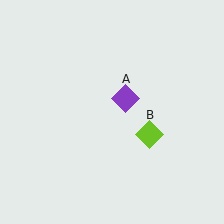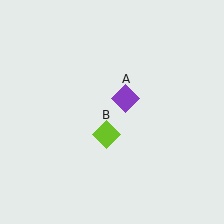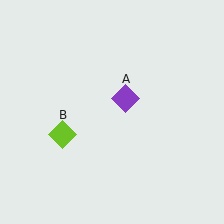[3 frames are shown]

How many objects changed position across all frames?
1 object changed position: lime diamond (object B).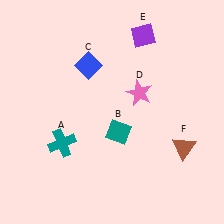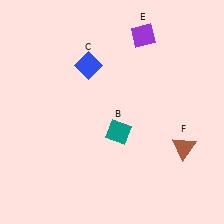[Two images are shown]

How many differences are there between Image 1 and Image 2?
There are 2 differences between the two images.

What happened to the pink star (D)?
The pink star (D) was removed in Image 2. It was in the top-right area of Image 1.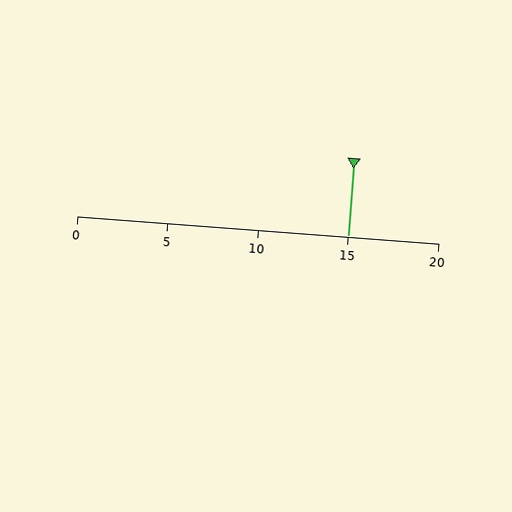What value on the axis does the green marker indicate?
The marker indicates approximately 15.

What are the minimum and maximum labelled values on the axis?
The axis runs from 0 to 20.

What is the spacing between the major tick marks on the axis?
The major ticks are spaced 5 apart.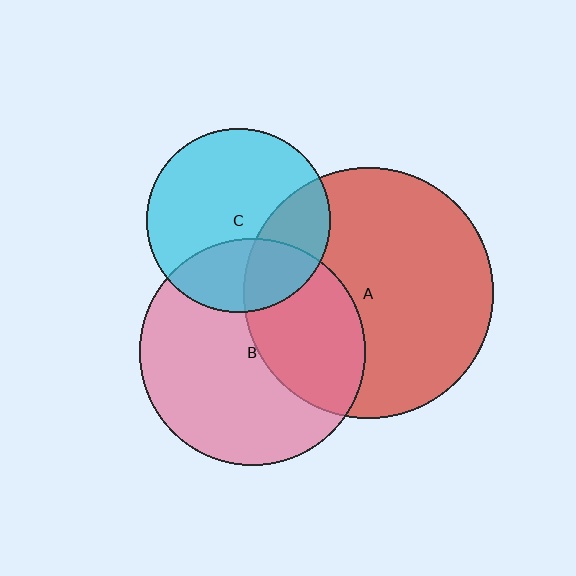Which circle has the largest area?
Circle A (red).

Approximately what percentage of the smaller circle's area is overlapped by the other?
Approximately 30%.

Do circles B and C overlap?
Yes.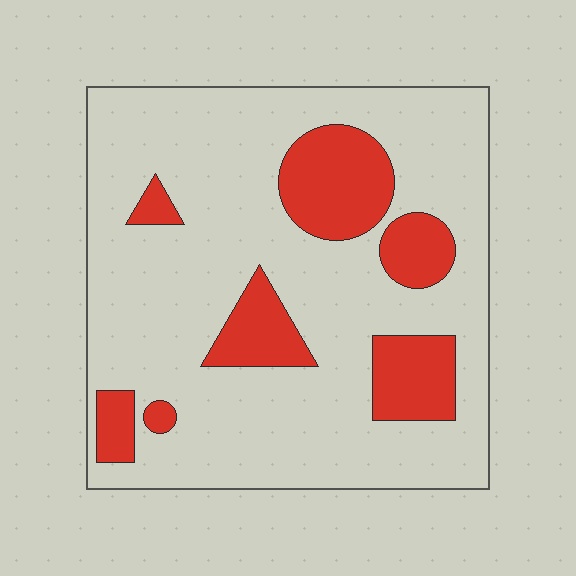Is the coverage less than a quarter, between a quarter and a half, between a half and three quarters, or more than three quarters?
Less than a quarter.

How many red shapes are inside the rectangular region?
7.